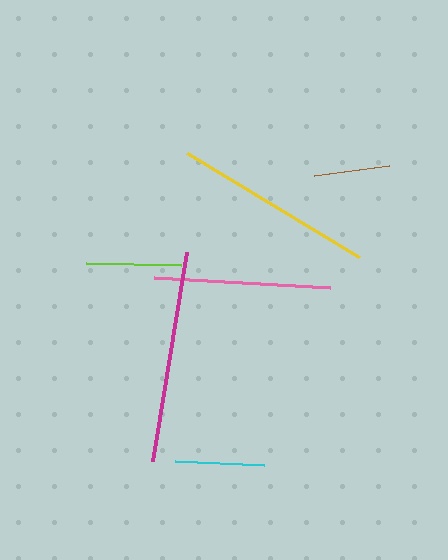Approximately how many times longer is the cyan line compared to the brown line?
The cyan line is approximately 1.2 times the length of the brown line.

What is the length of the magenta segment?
The magenta segment is approximately 211 pixels long.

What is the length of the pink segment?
The pink segment is approximately 177 pixels long.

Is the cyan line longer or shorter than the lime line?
The lime line is longer than the cyan line.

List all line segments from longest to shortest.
From longest to shortest: magenta, yellow, pink, lime, cyan, brown.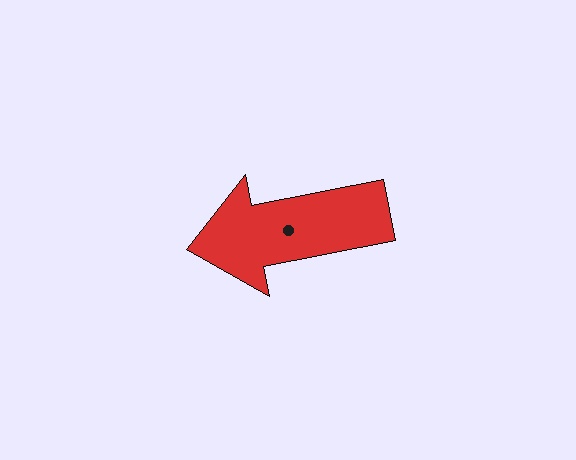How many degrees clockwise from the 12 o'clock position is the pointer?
Approximately 259 degrees.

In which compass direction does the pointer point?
West.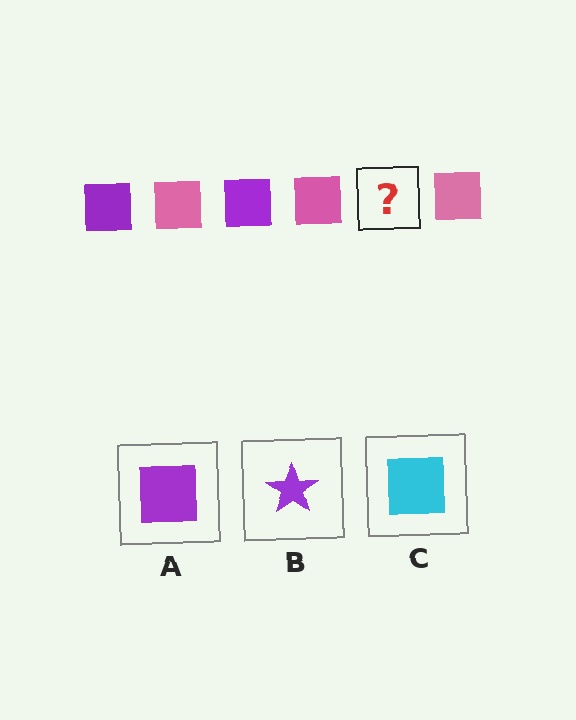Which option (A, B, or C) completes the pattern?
A.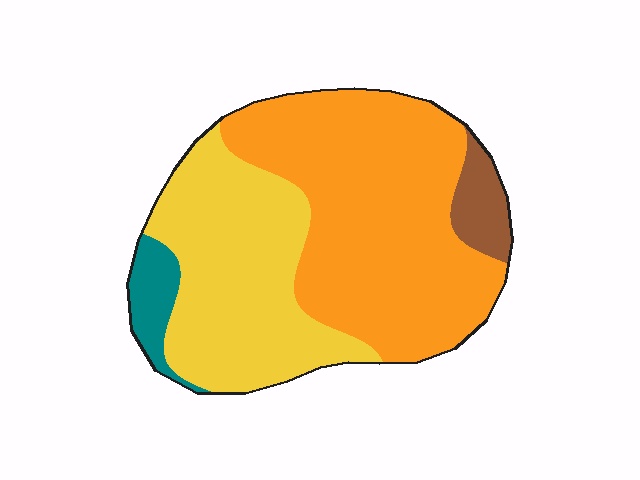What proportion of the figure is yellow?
Yellow covers 37% of the figure.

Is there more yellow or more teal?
Yellow.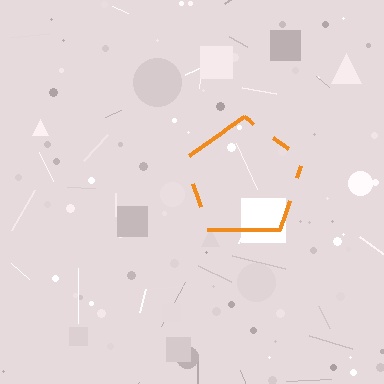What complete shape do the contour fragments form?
The contour fragments form a pentagon.